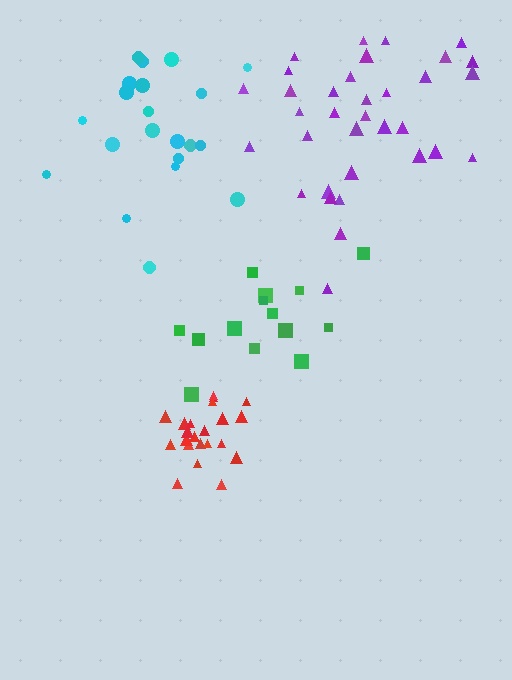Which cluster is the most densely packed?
Red.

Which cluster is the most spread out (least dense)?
Green.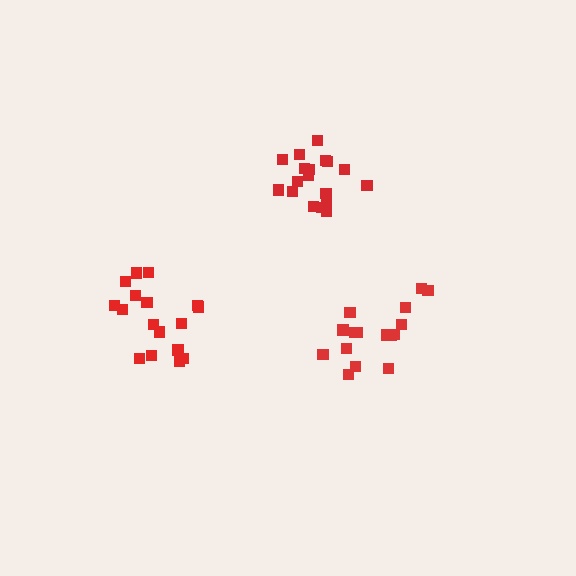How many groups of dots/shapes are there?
There are 3 groups.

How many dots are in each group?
Group 1: 18 dots, Group 2: 16 dots, Group 3: 17 dots (51 total).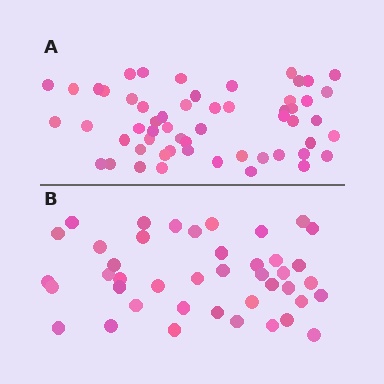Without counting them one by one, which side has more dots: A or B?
Region A (the top region) has more dots.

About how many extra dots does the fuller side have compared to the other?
Region A has approximately 15 more dots than region B.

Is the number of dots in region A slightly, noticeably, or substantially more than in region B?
Region A has noticeably more, but not dramatically so. The ratio is roughly 1.3 to 1.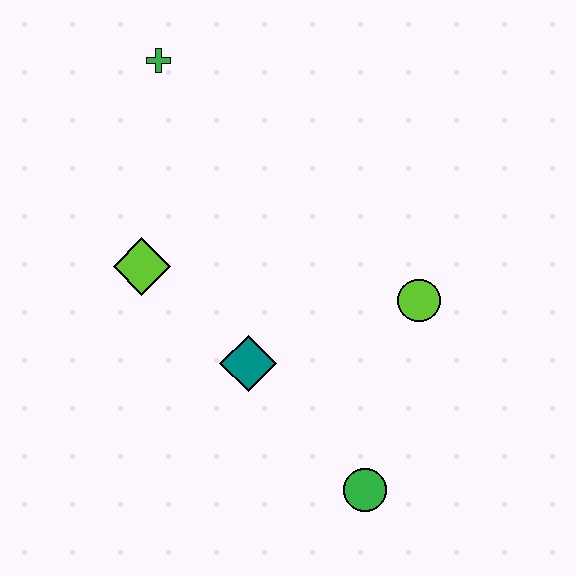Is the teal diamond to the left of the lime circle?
Yes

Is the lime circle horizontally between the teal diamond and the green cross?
No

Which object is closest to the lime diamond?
The teal diamond is closest to the lime diamond.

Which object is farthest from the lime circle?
The green cross is farthest from the lime circle.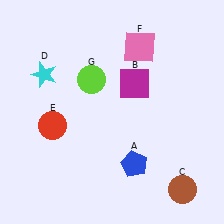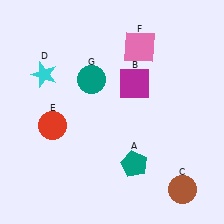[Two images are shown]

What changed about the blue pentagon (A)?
In Image 1, A is blue. In Image 2, it changed to teal.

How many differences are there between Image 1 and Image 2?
There are 2 differences between the two images.